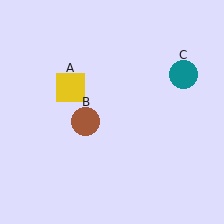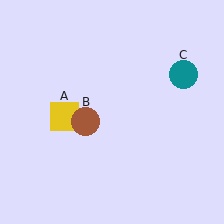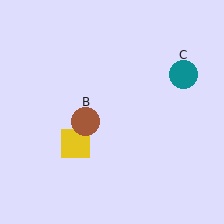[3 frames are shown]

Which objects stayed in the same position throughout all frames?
Brown circle (object B) and teal circle (object C) remained stationary.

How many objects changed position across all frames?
1 object changed position: yellow square (object A).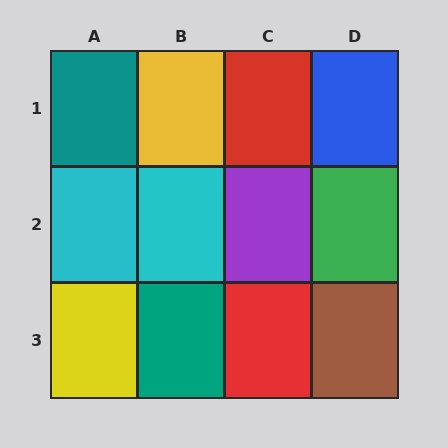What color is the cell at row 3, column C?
Red.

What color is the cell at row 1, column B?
Yellow.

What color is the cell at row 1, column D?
Blue.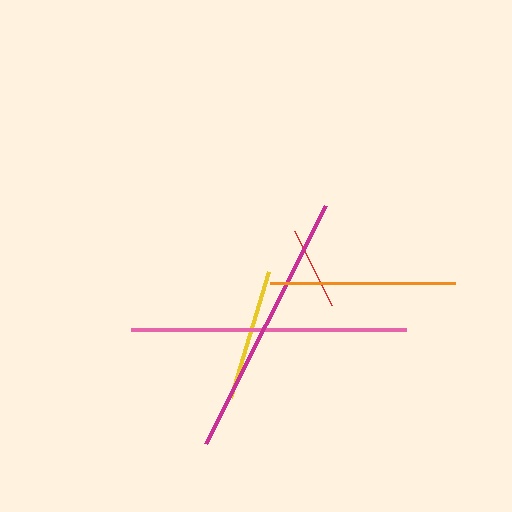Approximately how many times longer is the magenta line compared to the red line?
The magenta line is approximately 3.2 times the length of the red line.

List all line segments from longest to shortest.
From longest to shortest: pink, magenta, orange, yellow, red.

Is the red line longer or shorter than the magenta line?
The magenta line is longer than the red line.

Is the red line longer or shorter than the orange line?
The orange line is longer than the red line.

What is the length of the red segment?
The red segment is approximately 83 pixels long.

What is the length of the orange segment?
The orange segment is approximately 184 pixels long.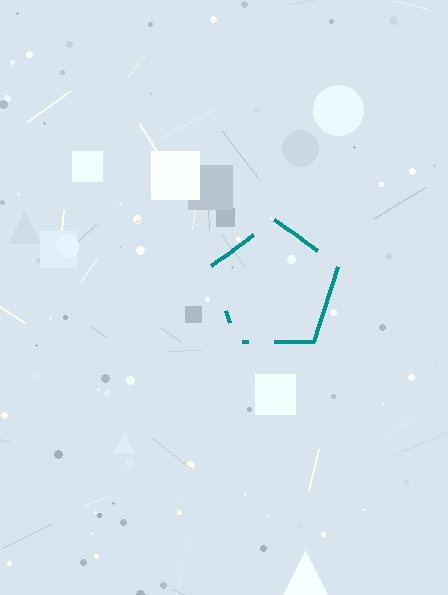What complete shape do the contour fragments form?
The contour fragments form a pentagon.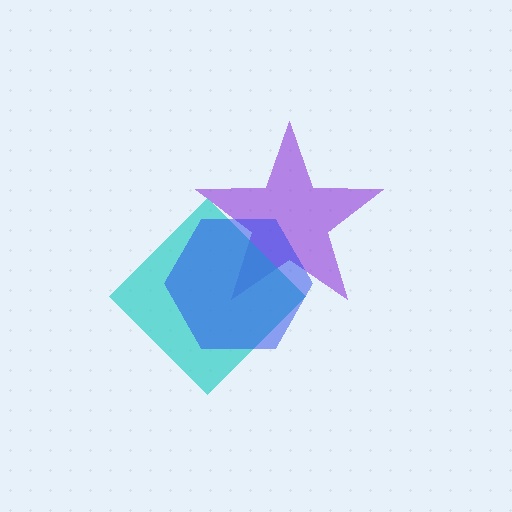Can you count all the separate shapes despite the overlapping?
Yes, there are 3 separate shapes.